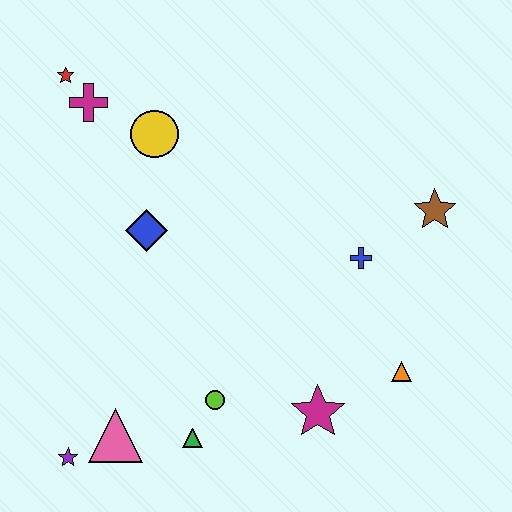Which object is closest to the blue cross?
The brown star is closest to the blue cross.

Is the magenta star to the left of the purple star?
No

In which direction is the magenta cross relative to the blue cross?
The magenta cross is to the left of the blue cross.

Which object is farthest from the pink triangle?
The brown star is farthest from the pink triangle.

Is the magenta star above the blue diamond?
No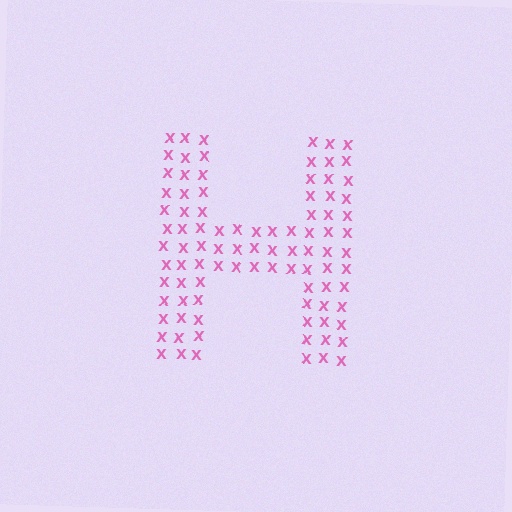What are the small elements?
The small elements are letter X's.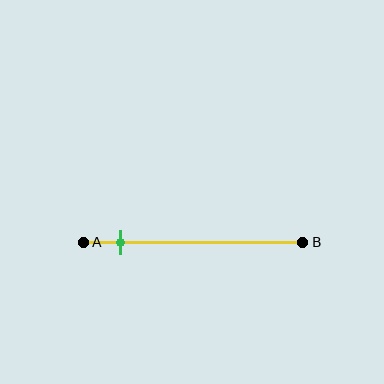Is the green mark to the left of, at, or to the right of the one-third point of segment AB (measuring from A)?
The green mark is to the left of the one-third point of segment AB.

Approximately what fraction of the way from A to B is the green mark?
The green mark is approximately 15% of the way from A to B.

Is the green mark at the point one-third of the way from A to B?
No, the mark is at about 15% from A, not at the 33% one-third point.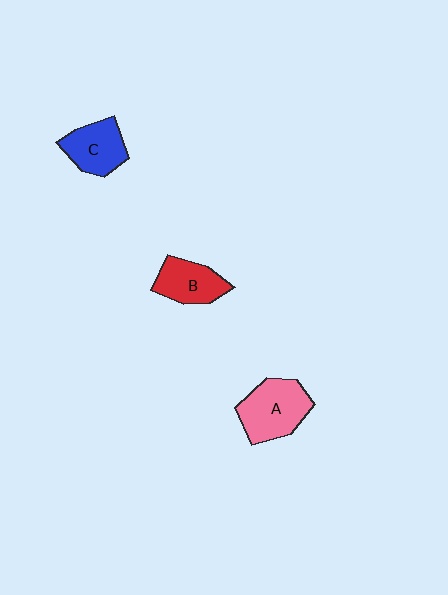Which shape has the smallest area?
Shape B (red).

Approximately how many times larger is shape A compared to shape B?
Approximately 1.4 times.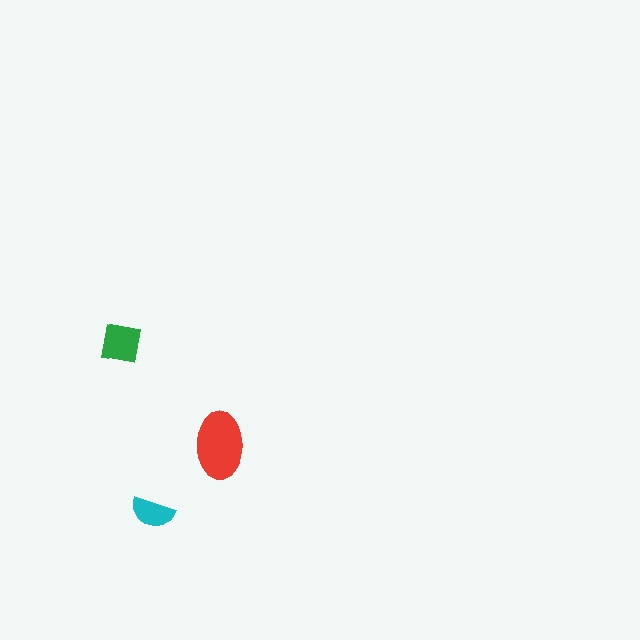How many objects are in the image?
There are 3 objects in the image.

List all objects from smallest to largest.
The cyan semicircle, the green square, the red ellipse.